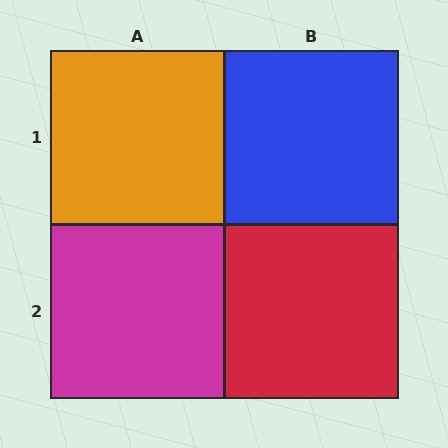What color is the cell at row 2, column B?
Red.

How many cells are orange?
1 cell is orange.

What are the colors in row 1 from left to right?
Orange, blue.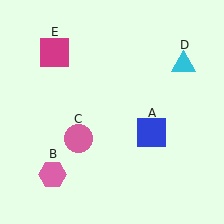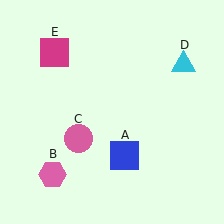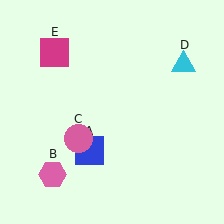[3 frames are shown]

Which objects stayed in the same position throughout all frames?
Pink hexagon (object B) and pink circle (object C) and cyan triangle (object D) and magenta square (object E) remained stationary.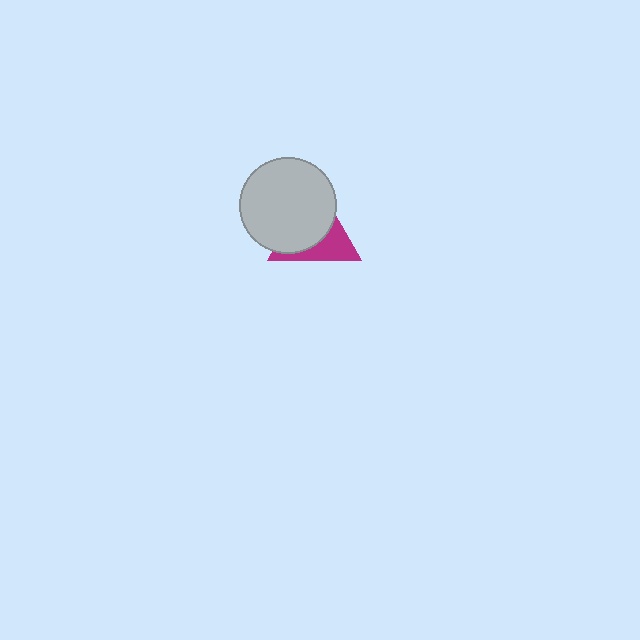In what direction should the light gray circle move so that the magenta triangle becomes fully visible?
The light gray circle should move toward the upper-left. That is the shortest direction to clear the overlap and leave the magenta triangle fully visible.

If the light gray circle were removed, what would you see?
You would see the complete magenta triangle.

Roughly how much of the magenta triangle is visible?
A small part of it is visible (roughly 40%).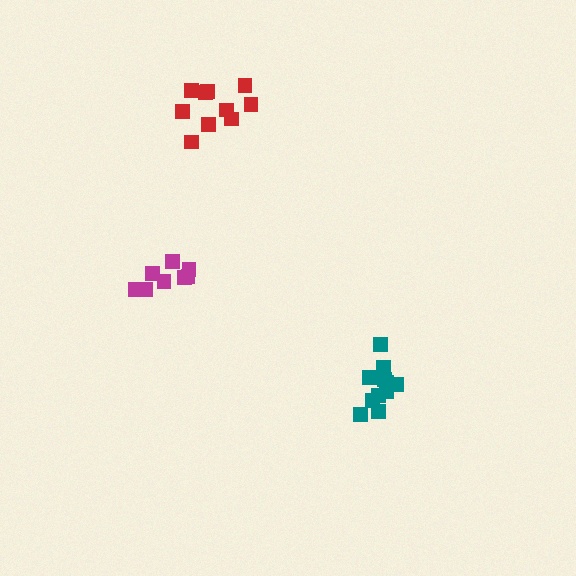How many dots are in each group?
Group 1: 11 dots, Group 2: 8 dots, Group 3: 10 dots (29 total).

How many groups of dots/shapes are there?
There are 3 groups.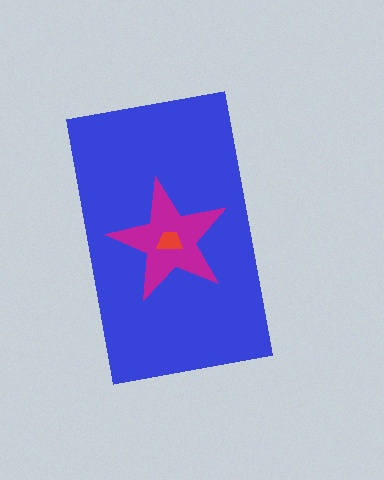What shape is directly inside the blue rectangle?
The magenta star.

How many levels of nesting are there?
3.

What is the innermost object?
The red trapezoid.